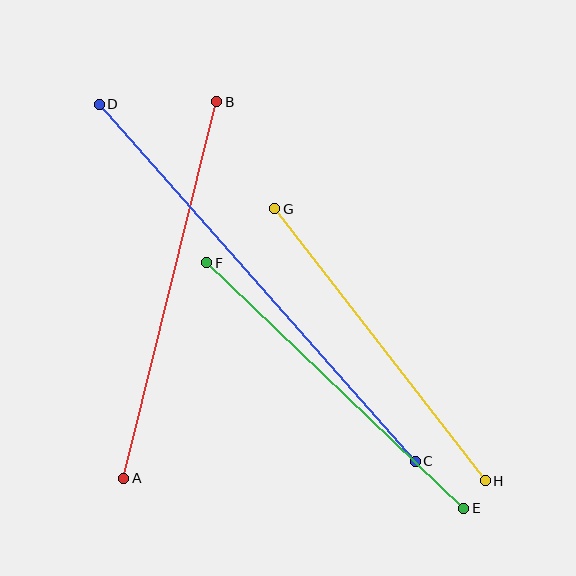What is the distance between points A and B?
The distance is approximately 388 pixels.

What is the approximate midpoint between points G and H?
The midpoint is at approximately (380, 345) pixels.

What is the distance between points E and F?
The distance is approximately 355 pixels.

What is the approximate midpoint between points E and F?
The midpoint is at approximately (335, 386) pixels.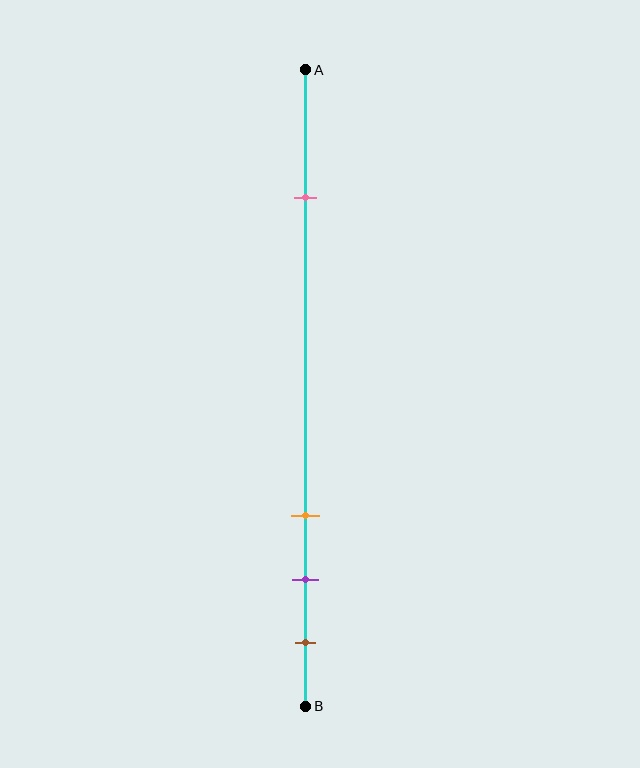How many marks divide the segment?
There are 4 marks dividing the segment.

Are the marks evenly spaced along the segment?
No, the marks are not evenly spaced.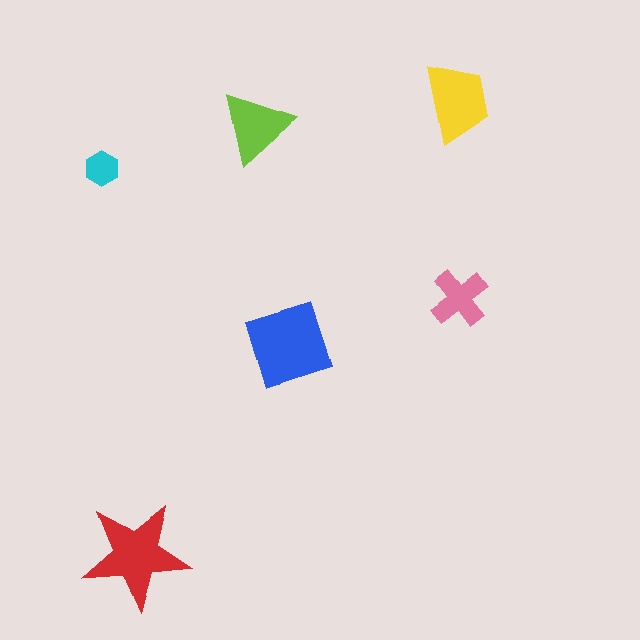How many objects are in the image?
There are 6 objects in the image.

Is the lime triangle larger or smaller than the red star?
Smaller.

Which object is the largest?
The blue diamond.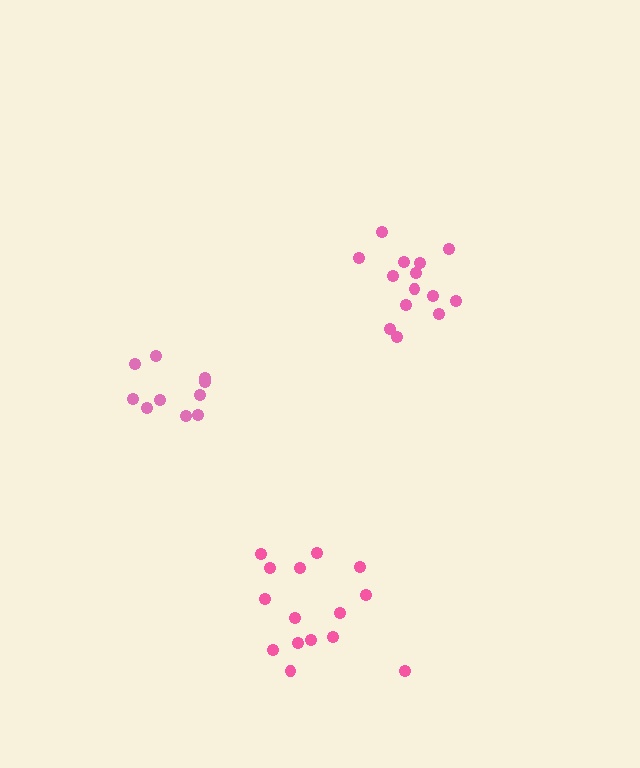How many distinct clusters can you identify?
There are 3 distinct clusters.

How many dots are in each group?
Group 1: 14 dots, Group 2: 15 dots, Group 3: 10 dots (39 total).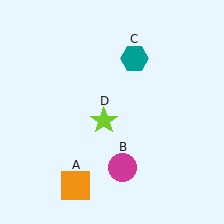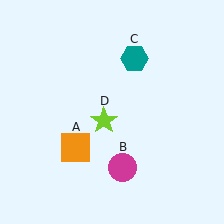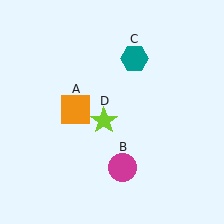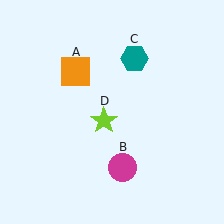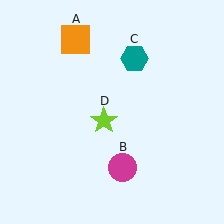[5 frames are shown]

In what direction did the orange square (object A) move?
The orange square (object A) moved up.